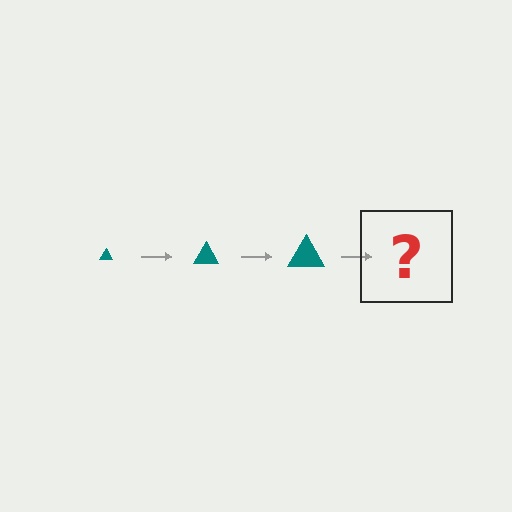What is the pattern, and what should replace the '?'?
The pattern is that the triangle gets progressively larger each step. The '?' should be a teal triangle, larger than the previous one.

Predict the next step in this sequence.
The next step is a teal triangle, larger than the previous one.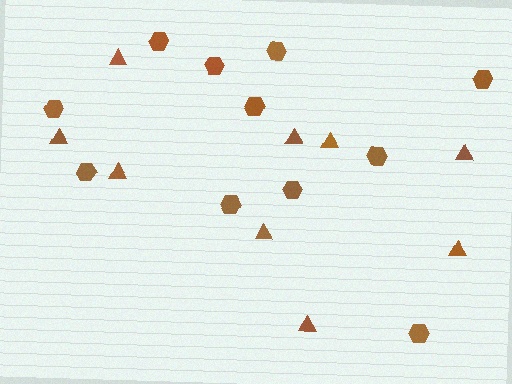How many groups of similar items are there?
There are 2 groups: one group of triangles (9) and one group of hexagons (11).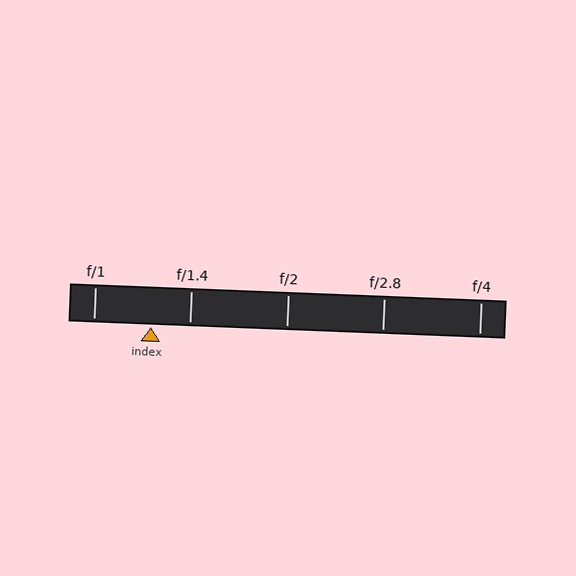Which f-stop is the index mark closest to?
The index mark is closest to f/1.4.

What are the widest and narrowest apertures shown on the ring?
The widest aperture shown is f/1 and the narrowest is f/4.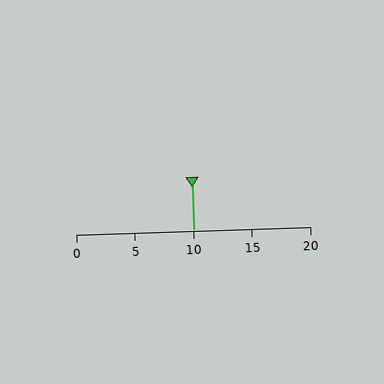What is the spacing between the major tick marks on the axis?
The major ticks are spaced 5 apart.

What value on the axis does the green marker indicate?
The marker indicates approximately 10.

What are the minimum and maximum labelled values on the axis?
The axis runs from 0 to 20.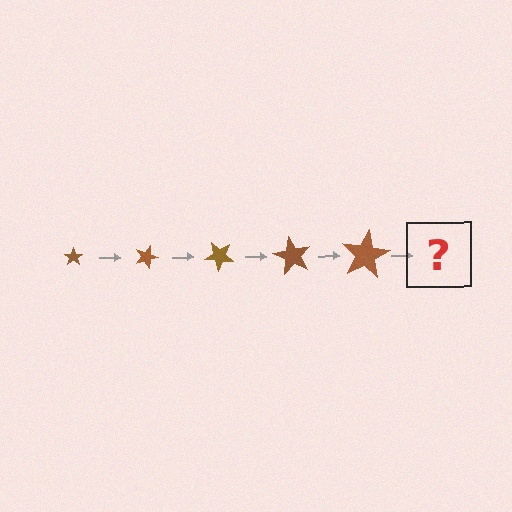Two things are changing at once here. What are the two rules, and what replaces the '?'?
The two rules are that the star grows larger each step and it rotates 20 degrees each step. The '?' should be a star, larger than the previous one and rotated 100 degrees from the start.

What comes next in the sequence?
The next element should be a star, larger than the previous one and rotated 100 degrees from the start.